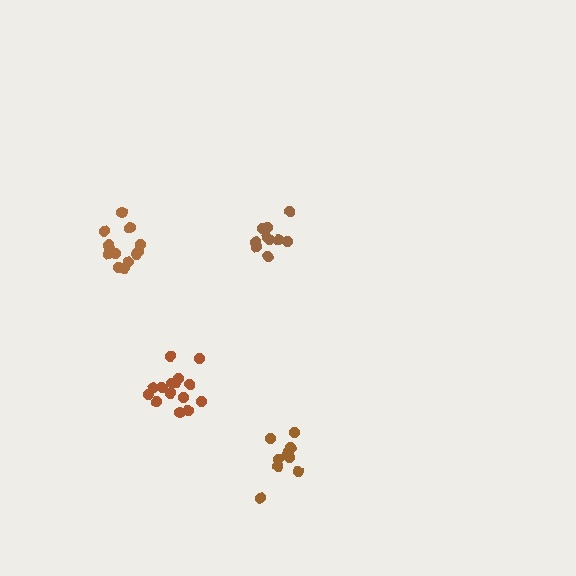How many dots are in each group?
Group 1: 10 dots, Group 2: 10 dots, Group 3: 15 dots, Group 4: 13 dots (48 total).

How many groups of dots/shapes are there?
There are 4 groups.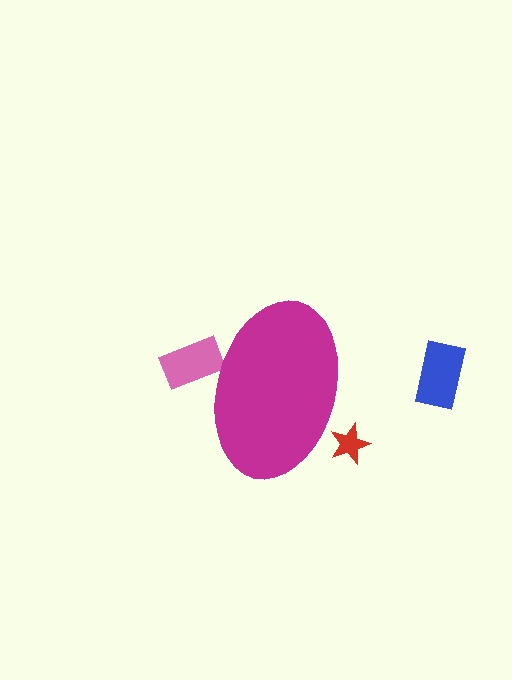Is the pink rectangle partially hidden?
Yes, the pink rectangle is partially hidden behind the magenta ellipse.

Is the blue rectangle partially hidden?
No, the blue rectangle is fully visible.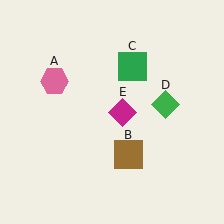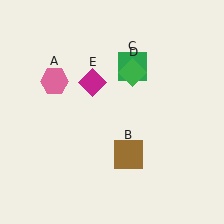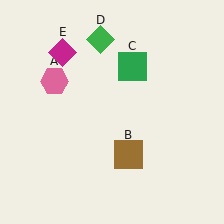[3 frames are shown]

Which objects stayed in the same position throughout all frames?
Pink hexagon (object A) and brown square (object B) and green square (object C) remained stationary.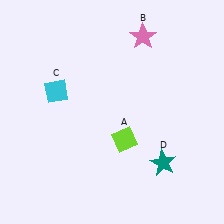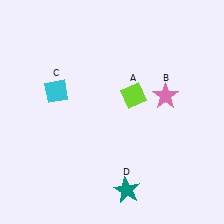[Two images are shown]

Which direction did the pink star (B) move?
The pink star (B) moved down.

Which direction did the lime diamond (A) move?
The lime diamond (A) moved up.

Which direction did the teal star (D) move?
The teal star (D) moved left.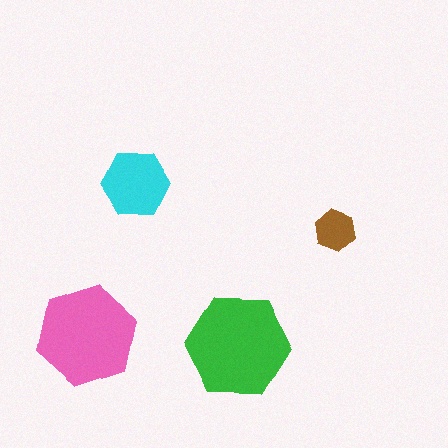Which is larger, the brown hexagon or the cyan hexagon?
The cyan one.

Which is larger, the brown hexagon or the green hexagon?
The green one.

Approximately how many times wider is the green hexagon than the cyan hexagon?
About 1.5 times wider.